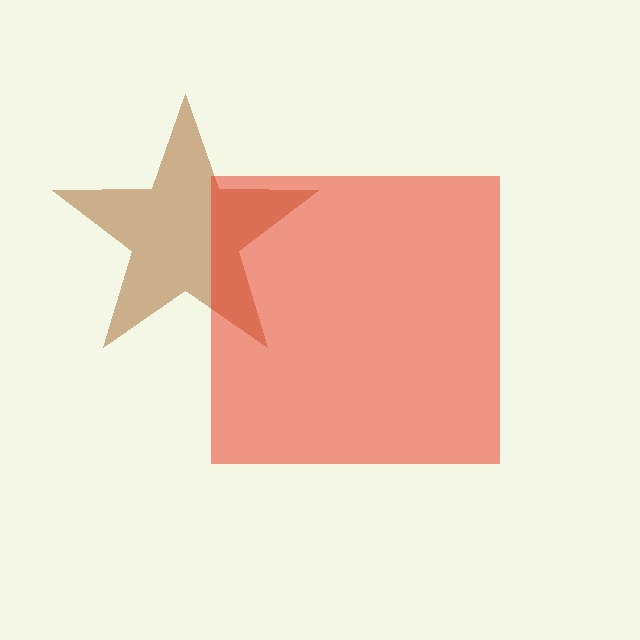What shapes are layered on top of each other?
The layered shapes are: a brown star, a red square.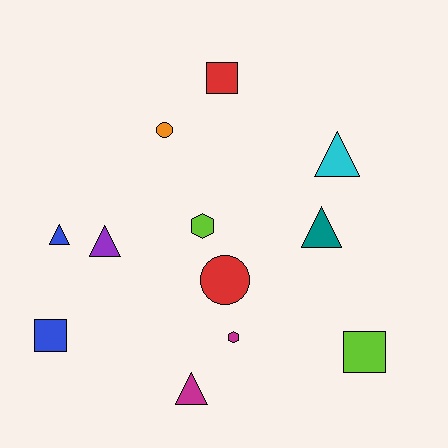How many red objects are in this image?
There are 2 red objects.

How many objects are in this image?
There are 12 objects.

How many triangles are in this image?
There are 5 triangles.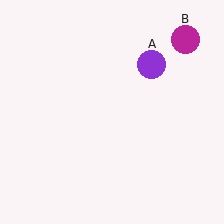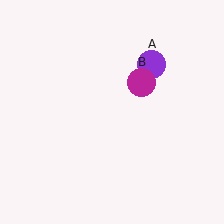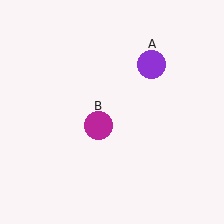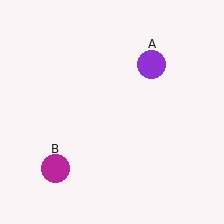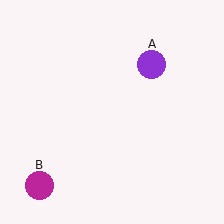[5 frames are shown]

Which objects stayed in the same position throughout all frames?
Purple circle (object A) remained stationary.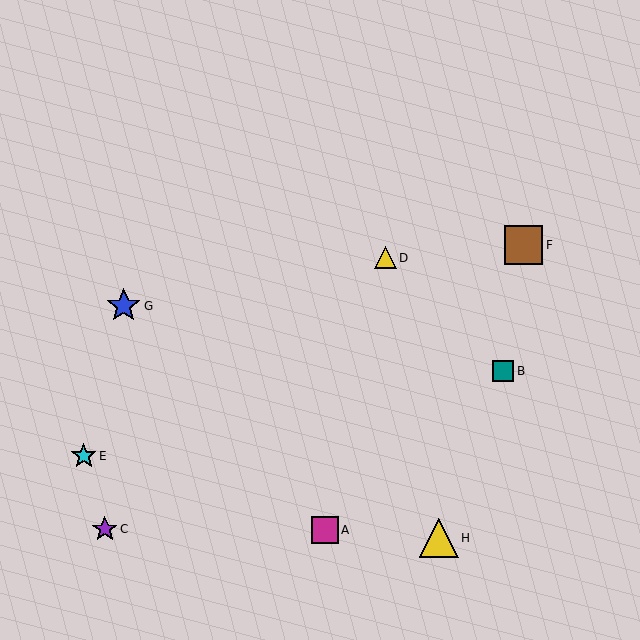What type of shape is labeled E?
Shape E is a cyan star.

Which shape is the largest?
The yellow triangle (labeled H) is the largest.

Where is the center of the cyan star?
The center of the cyan star is at (84, 456).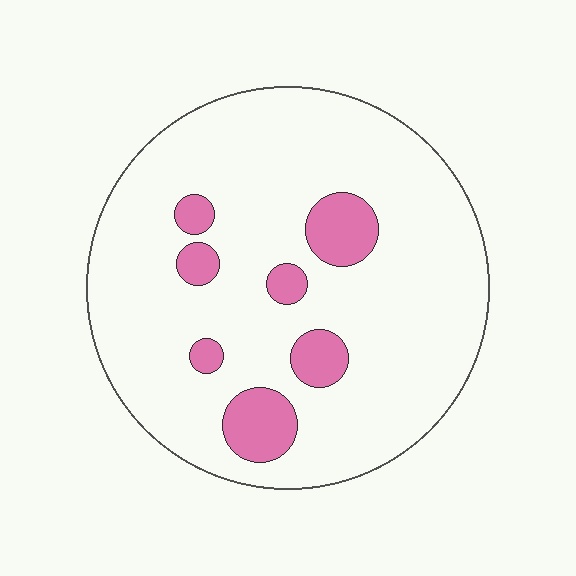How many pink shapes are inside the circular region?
7.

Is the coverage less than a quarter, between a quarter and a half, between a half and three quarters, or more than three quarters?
Less than a quarter.